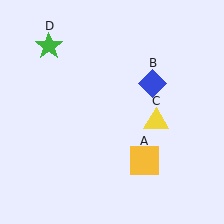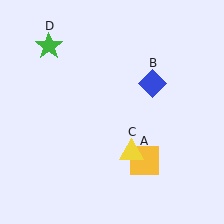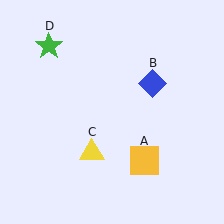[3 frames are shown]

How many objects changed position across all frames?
1 object changed position: yellow triangle (object C).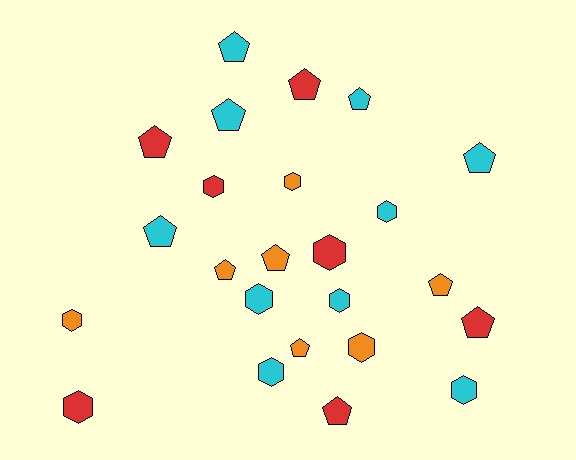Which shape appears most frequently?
Pentagon, with 13 objects.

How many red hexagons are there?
There are 3 red hexagons.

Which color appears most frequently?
Cyan, with 10 objects.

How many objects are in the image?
There are 24 objects.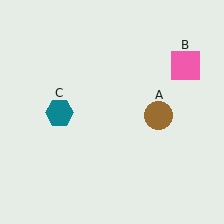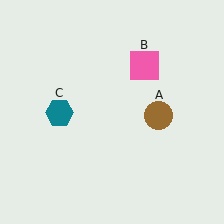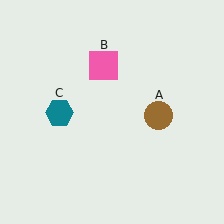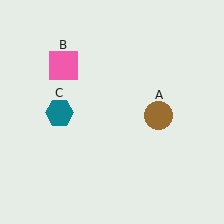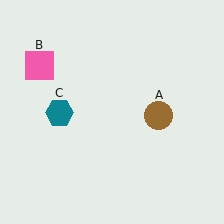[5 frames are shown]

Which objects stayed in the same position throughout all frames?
Brown circle (object A) and teal hexagon (object C) remained stationary.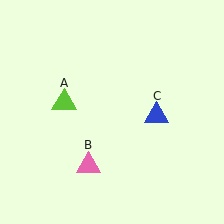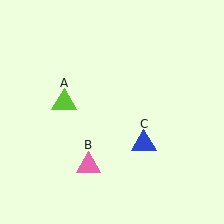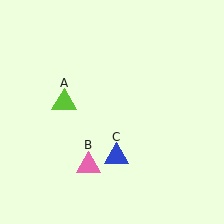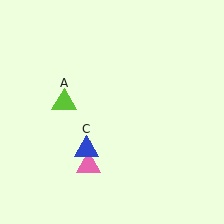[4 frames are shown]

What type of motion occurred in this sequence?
The blue triangle (object C) rotated clockwise around the center of the scene.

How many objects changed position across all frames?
1 object changed position: blue triangle (object C).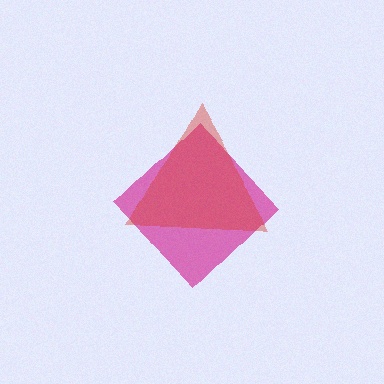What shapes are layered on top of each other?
The layered shapes are: a magenta diamond, a red triangle.